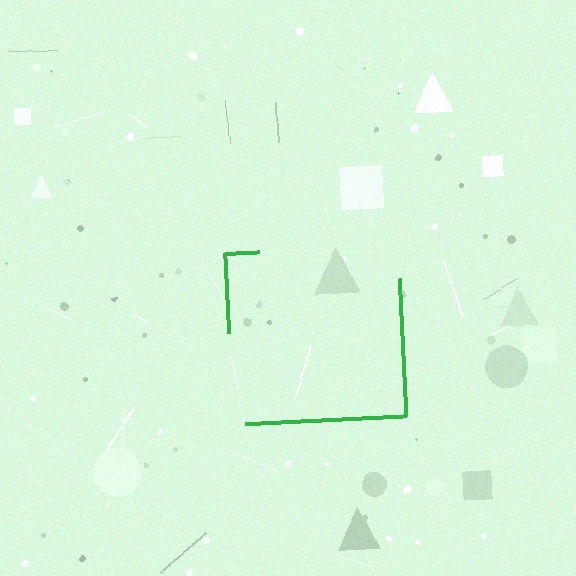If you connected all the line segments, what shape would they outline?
They would outline a square.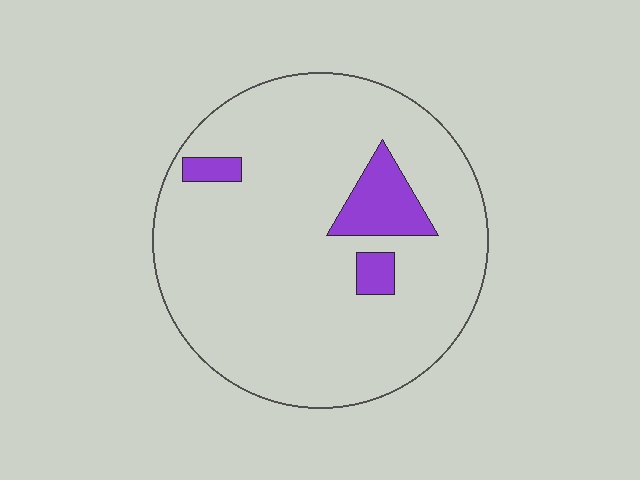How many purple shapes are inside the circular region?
3.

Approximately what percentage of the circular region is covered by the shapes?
Approximately 10%.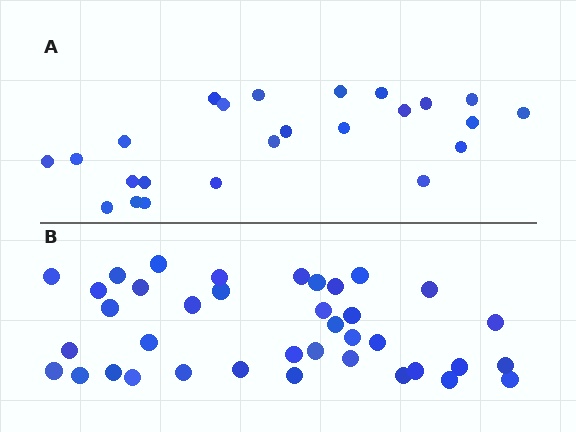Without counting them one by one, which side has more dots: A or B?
Region B (the bottom region) has more dots.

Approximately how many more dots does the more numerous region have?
Region B has approximately 15 more dots than region A.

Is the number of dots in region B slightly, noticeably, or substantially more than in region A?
Region B has substantially more. The ratio is roughly 1.6 to 1.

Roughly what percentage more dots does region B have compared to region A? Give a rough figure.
About 60% more.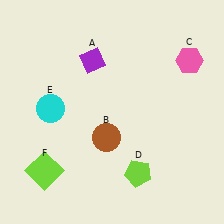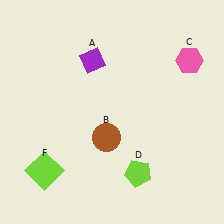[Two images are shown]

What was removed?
The cyan circle (E) was removed in Image 2.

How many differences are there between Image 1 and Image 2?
There is 1 difference between the two images.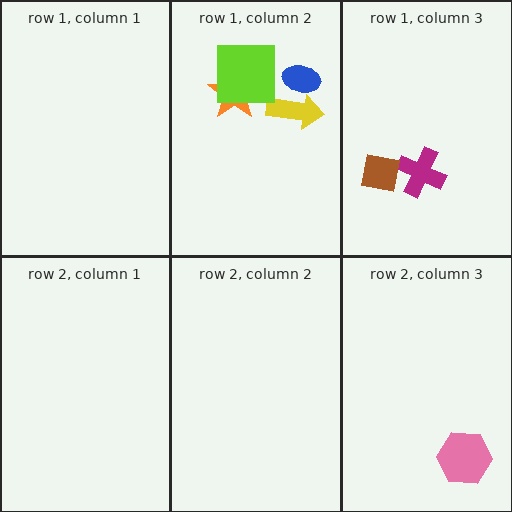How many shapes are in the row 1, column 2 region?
4.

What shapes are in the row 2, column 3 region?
The pink hexagon.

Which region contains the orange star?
The row 1, column 2 region.